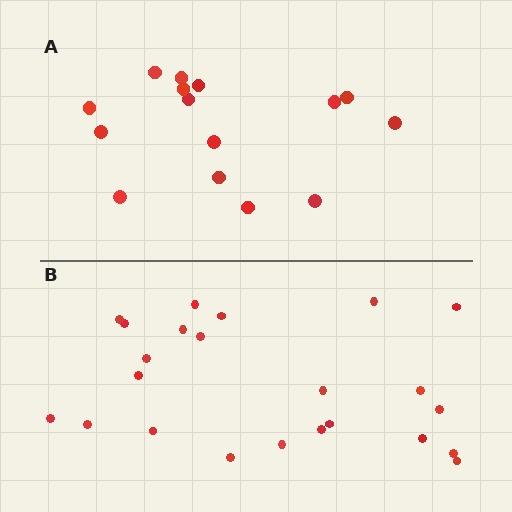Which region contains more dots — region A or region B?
Region B (the bottom region) has more dots.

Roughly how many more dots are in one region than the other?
Region B has roughly 8 or so more dots than region A.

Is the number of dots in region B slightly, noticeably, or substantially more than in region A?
Region B has substantially more. The ratio is roughly 1.5 to 1.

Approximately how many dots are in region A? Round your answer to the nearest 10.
About 20 dots. (The exact count is 15, which rounds to 20.)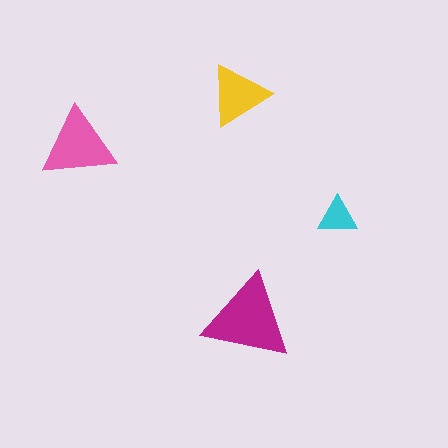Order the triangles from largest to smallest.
the magenta one, the pink one, the yellow one, the cyan one.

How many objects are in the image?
There are 4 objects in the image.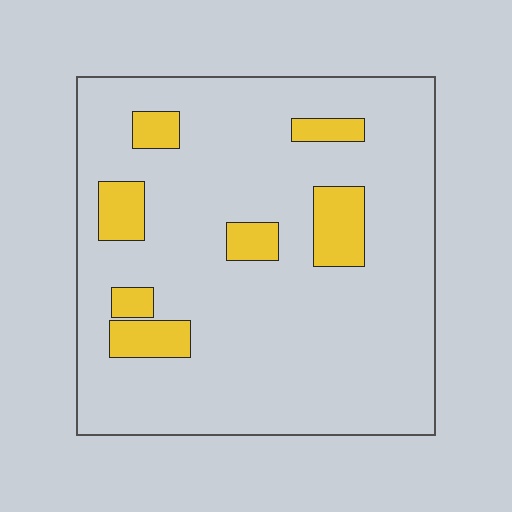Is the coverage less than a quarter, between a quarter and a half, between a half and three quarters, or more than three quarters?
Less than a quarter.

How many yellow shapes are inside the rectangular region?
7.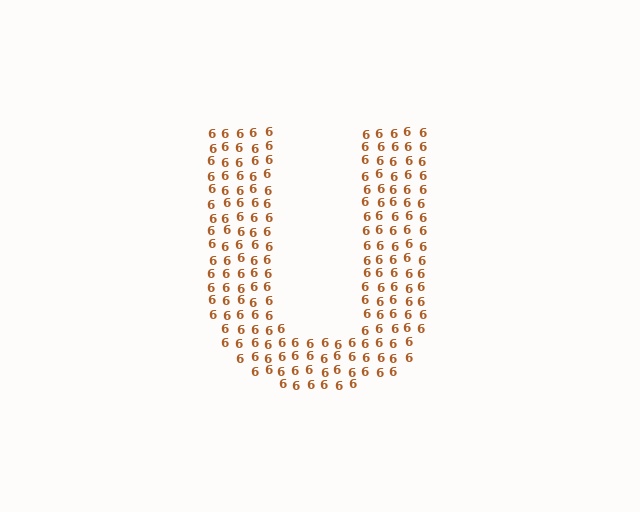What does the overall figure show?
The overall figure shows the letter U.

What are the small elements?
The small elements are digit 6's.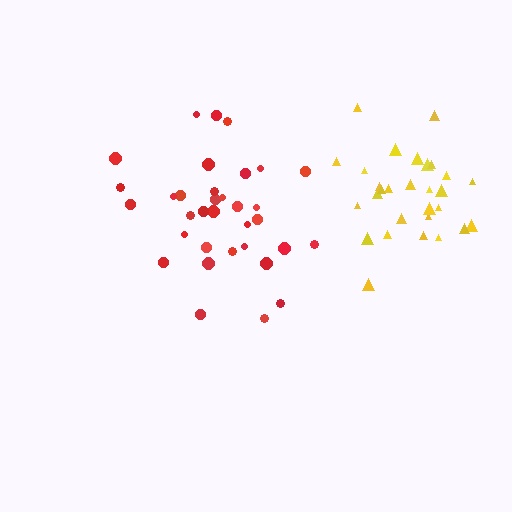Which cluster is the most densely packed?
Yellow.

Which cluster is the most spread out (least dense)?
Red.